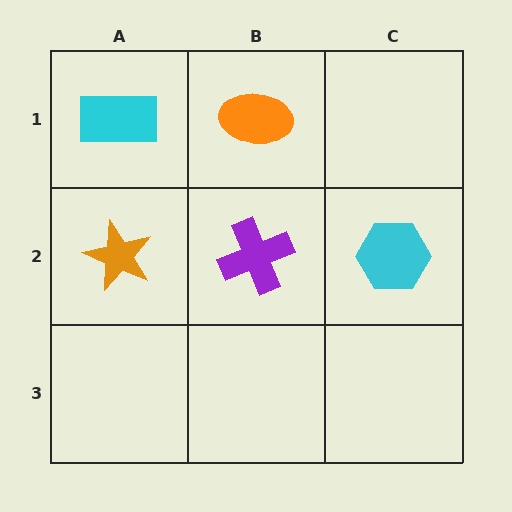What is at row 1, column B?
An orange ellipse.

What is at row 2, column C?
A cyan hexagon.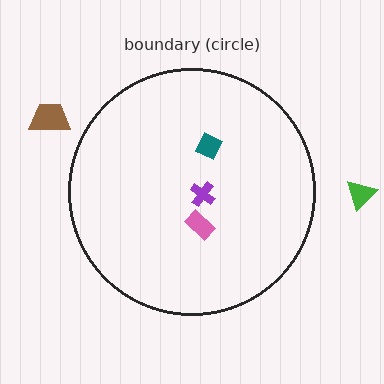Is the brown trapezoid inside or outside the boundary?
Outside.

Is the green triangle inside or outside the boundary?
Outside.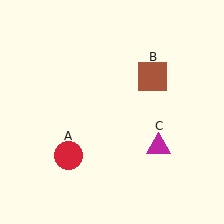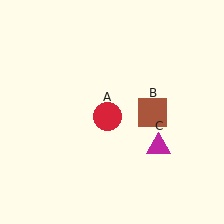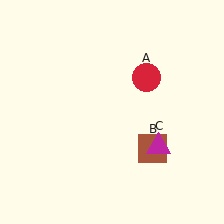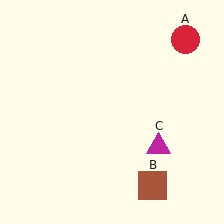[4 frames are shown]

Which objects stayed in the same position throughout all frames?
Magenta triangle (object C) remained stationary.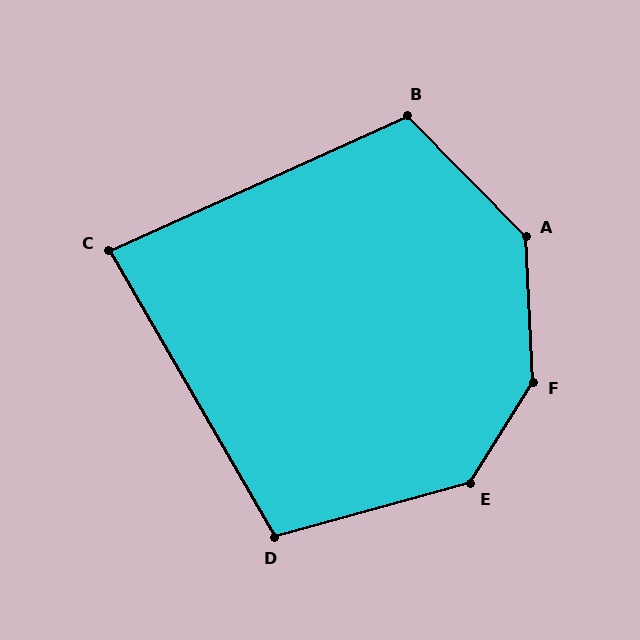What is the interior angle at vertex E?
Approximately 137 degrees (obtuse).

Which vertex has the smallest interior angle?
C, at approximately 84 degrees.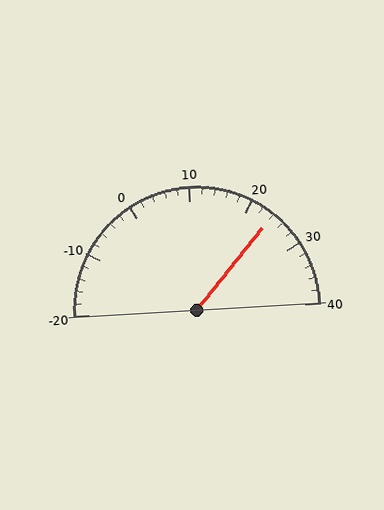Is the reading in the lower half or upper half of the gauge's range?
The reading is in the upper half of the range (-20 to 40).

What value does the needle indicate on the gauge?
The needle indicates approximately 24.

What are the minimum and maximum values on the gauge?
The gauge ranges from -20 to 40.